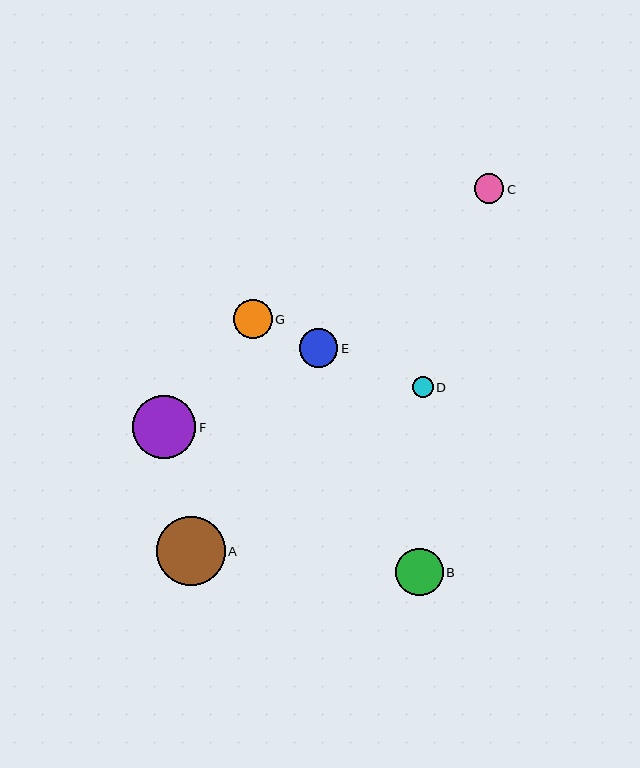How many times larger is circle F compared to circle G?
Circle F is approximately 1.6 times the size of circle G.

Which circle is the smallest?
Circle D is the smallest with a size of approximately 21 pixels.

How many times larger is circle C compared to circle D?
Circle C is approximately 1.4 times the size of circle D.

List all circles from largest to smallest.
From largest to smallest: A, F, B, E, G, C, D.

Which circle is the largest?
Circle A is the largest with a size of approximately 69 pixels.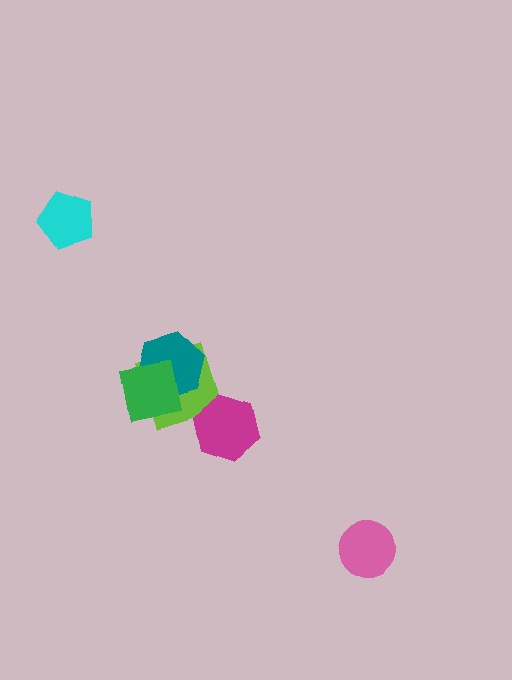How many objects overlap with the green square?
2 objects overlap with the green square.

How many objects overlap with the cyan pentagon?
0 objects overlap with the cyan pentagon.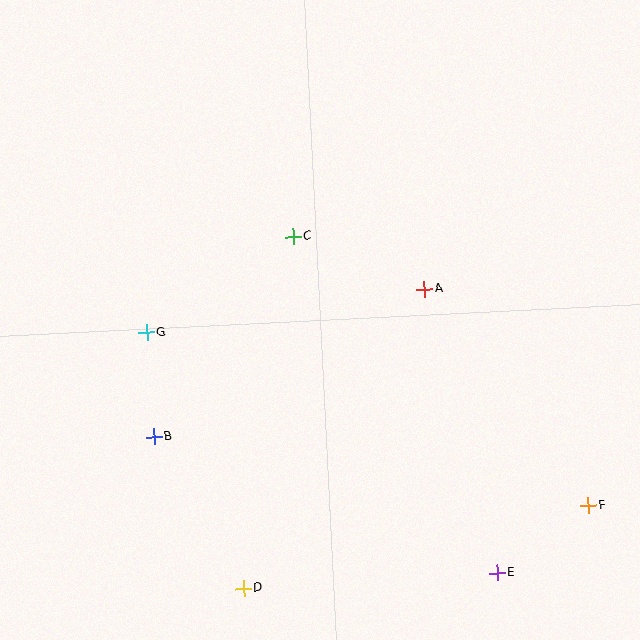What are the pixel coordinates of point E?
Point E is at (497, 573).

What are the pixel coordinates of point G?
Point G is at (147, 333).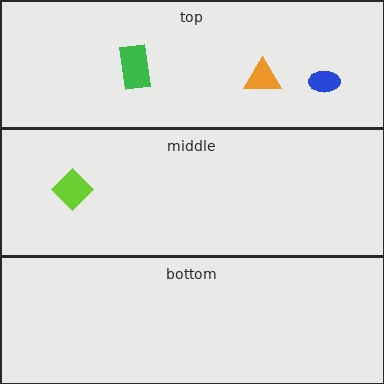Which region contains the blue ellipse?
The top region.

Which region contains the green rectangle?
The top region.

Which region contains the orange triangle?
The top region.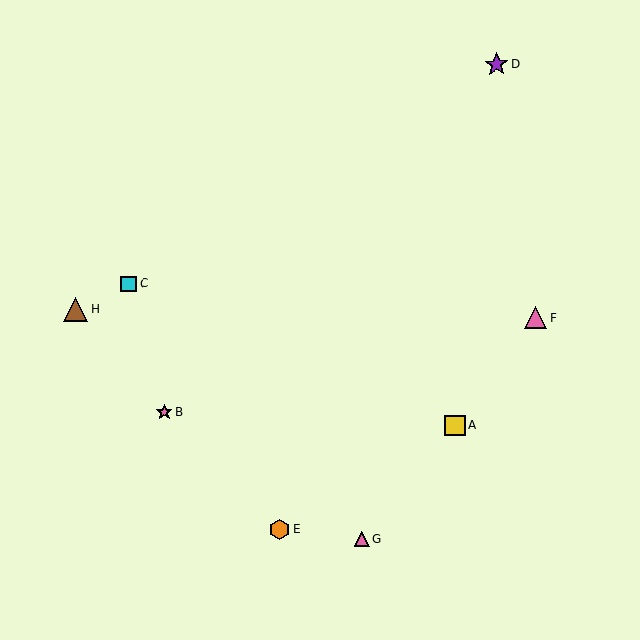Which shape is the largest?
The brown triangle (labeled H) is the largest.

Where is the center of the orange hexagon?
The center of the orange hexagon is at (279, 529).